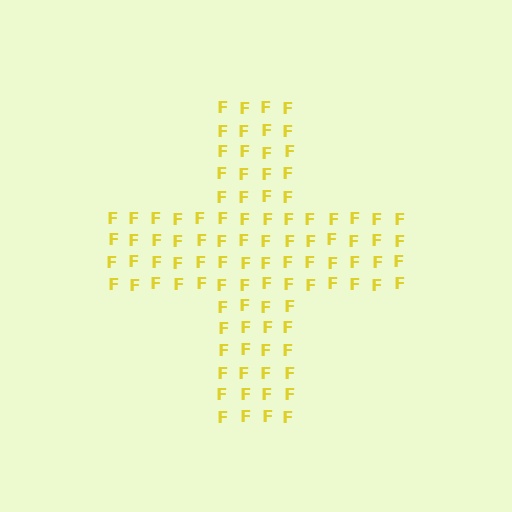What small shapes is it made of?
It is made of small letter F's.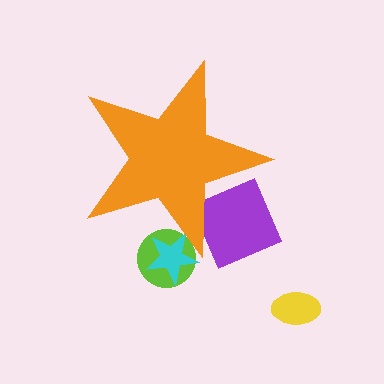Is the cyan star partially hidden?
Yes, the cyan star is partially hidden behind the orange star.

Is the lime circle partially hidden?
Yes, the lime circle is partially hidden behind the orange star.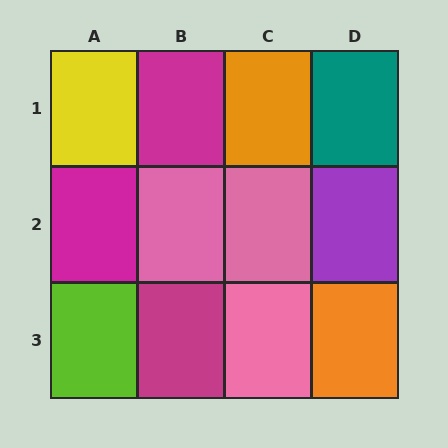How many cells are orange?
2 cells are orange.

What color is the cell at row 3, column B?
Magenta.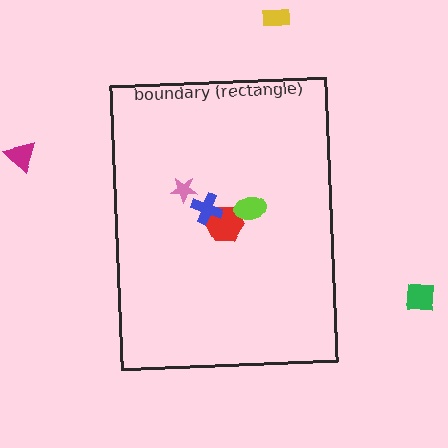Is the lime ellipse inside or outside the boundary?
Inside.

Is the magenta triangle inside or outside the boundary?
Outside.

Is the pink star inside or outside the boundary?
Inside.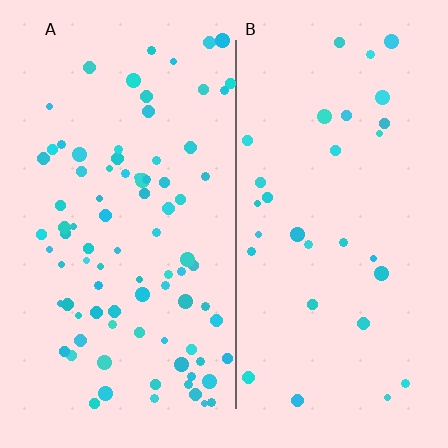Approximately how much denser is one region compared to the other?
Approximately 2.8× — region A over region B.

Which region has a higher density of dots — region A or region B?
A (the left).